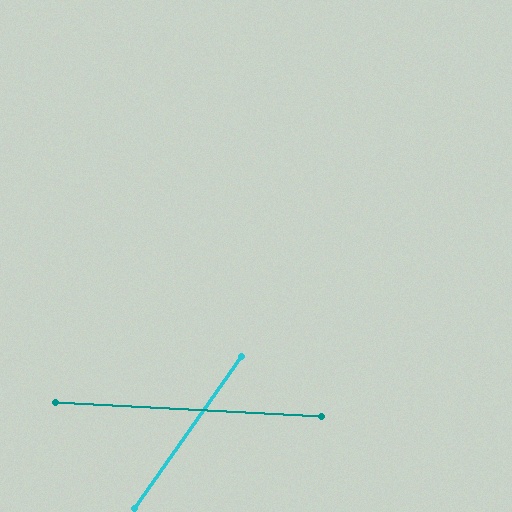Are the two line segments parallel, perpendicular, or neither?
Neither parallel nor perpendicular — they differ by about 58°.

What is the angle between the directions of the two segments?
Approximately 58 degrees.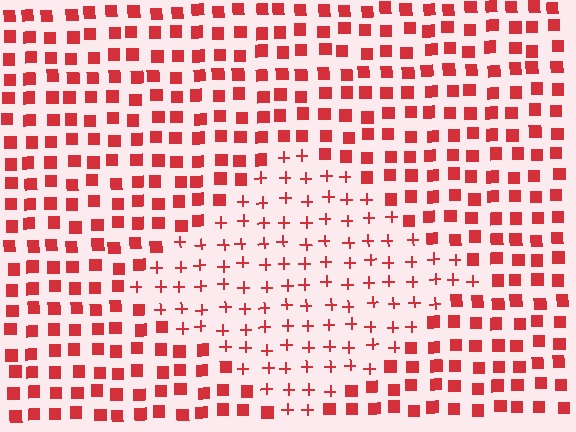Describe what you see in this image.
The image is filled with small red elements arranged in a uniform grid. A diamond-shaped region contains plus signs, while the surrounding area contains squares. The boundary is defined purely by the change in element shape.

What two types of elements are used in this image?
The image uses plus signs inside the diamond region and squares outside it.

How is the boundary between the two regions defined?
The boundary is defined by a change in element shape: plus signs inside vs. squares outside. All elements share the same color and spacing.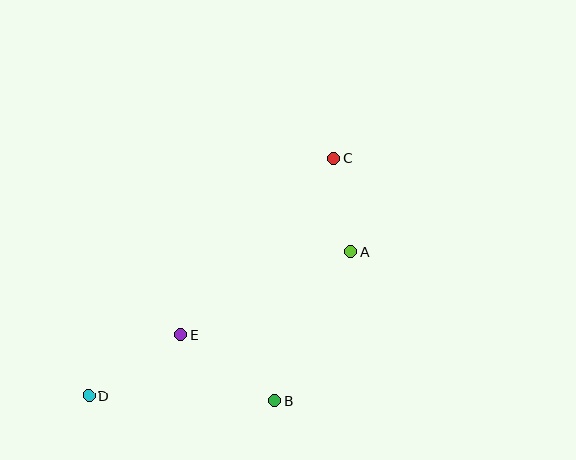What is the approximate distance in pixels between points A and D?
The distance between A and D is approximately 299 pixels.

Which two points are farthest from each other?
Points C and D are farthest from each other.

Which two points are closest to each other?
Points A and C are closest to each other.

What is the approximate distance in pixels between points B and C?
The distance between B and C is approximately 250 pixels.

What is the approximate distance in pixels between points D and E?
The distance between D and E is approximately 110 pixels.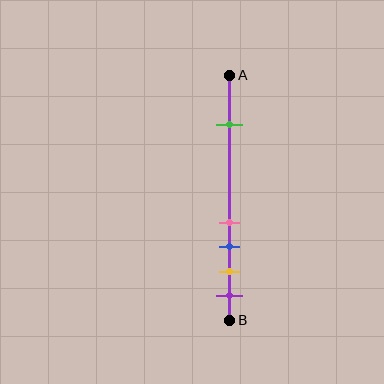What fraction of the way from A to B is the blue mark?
The blue mark is approximately 70% (0.7) of the way from A to B.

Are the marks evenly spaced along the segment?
No, the marks are not evenly spaced.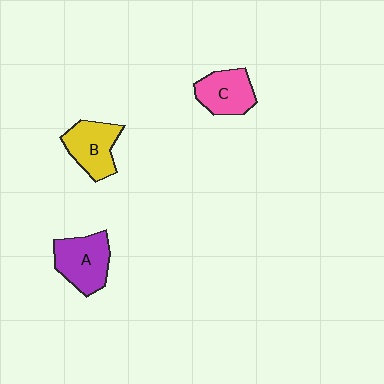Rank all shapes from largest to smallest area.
From largest to smallest: A (purple), B (yellow), C (pink).